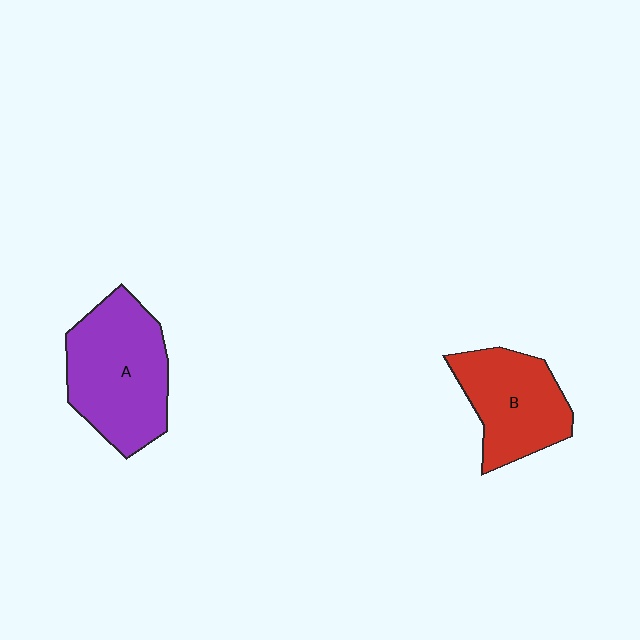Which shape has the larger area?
Shape A (purple).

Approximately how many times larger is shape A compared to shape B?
Approximately 1.3 times.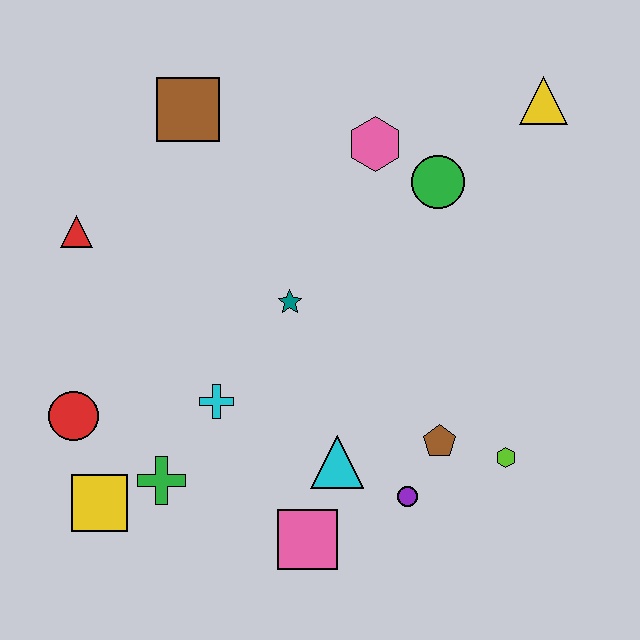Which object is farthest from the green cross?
The yellow triangle is farthest from the green cross.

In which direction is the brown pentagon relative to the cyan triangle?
The brown pentagon is to the right of the cyan triangle.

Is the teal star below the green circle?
Yes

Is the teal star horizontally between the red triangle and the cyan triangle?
Yes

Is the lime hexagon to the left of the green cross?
No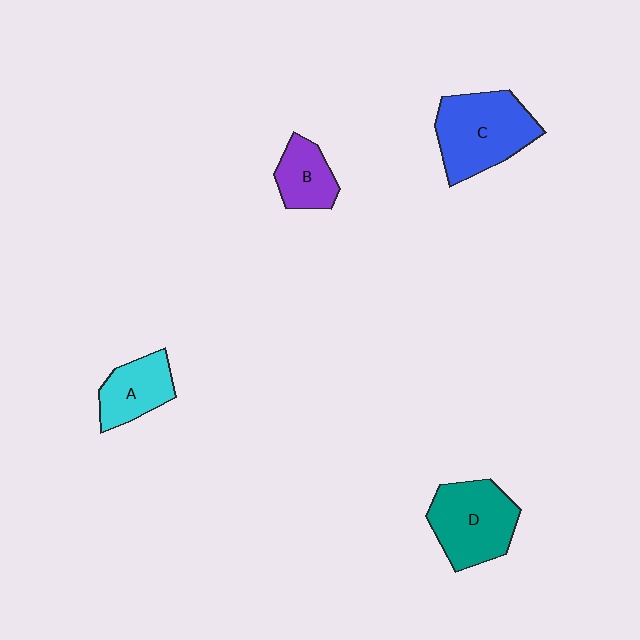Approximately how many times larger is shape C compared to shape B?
Approximately 2.0 times.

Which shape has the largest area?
Shape C (blue).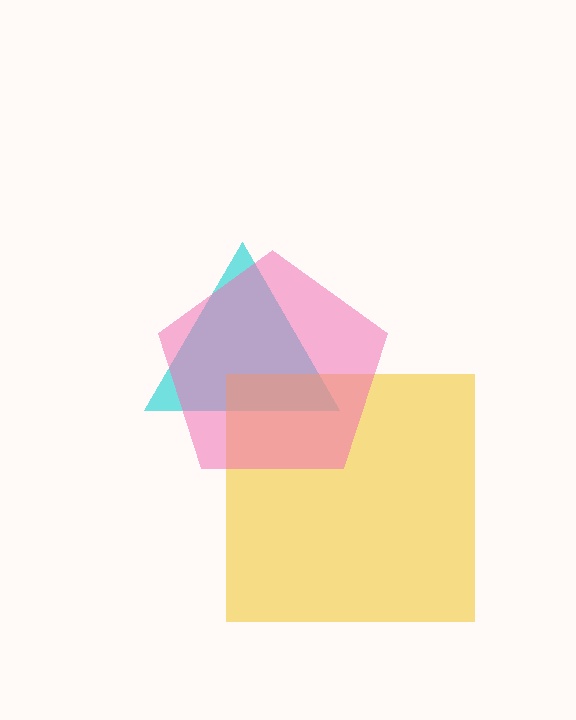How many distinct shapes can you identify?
There are 3 distinct shapes: a cyan triangle, a yellow square, a pink pentagon.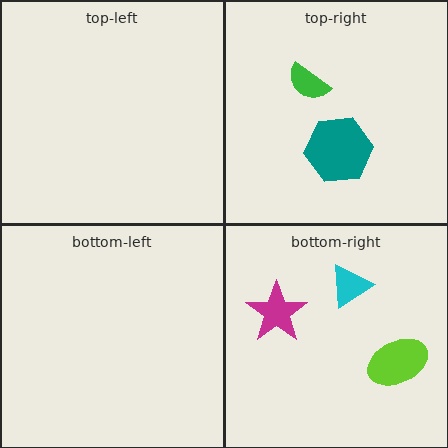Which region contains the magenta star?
The bottom-right region.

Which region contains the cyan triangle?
The bottom-right region.